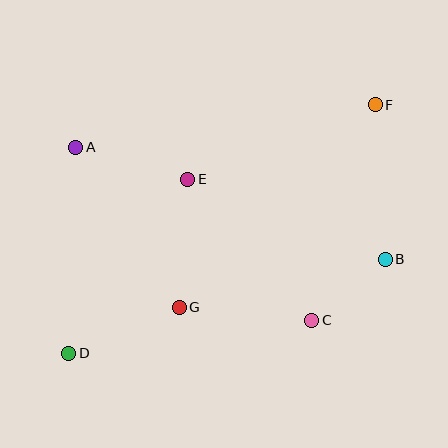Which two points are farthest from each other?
Points D and F are farthest from each other.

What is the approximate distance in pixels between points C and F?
The distance between C and F is approximately 225 pixels.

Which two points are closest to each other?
Points B and C are closest to each other.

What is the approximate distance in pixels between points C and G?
The distance between C and G is approximately 133 pixels.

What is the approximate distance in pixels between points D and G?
The distance between D and G is approximately 120 pixels.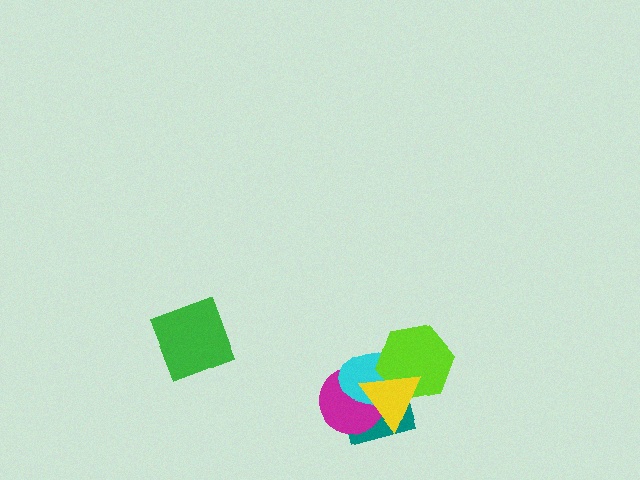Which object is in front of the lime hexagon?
The yellow triangle is in front of the lime hexagon.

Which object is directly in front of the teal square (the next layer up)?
The magenta circle is directly in front of the teal square.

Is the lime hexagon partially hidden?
Yes, it is partially covered by another shape.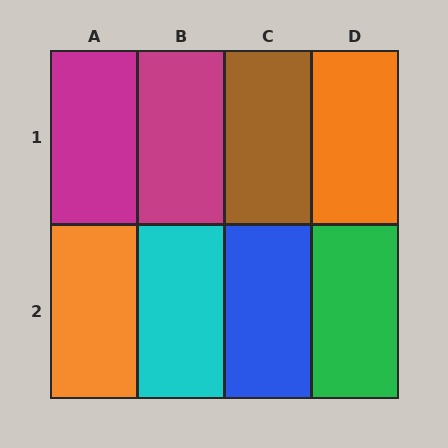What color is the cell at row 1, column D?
Orange.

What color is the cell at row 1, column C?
Brown.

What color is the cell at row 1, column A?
Magenta.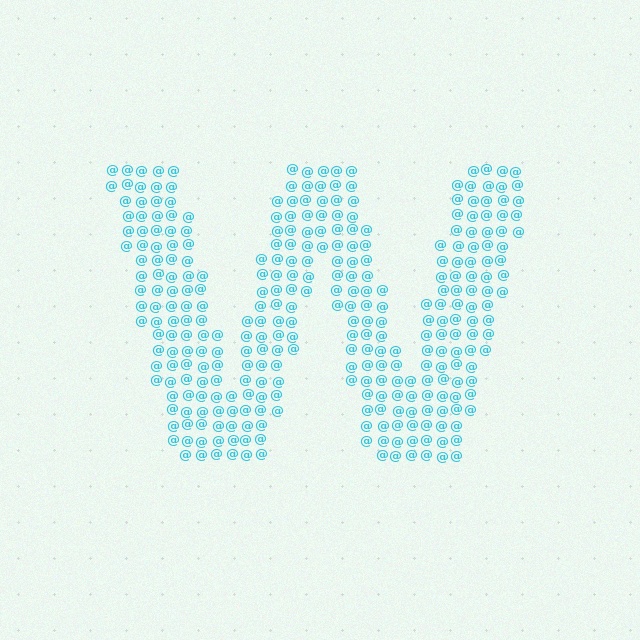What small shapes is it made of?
It is made of small at signs.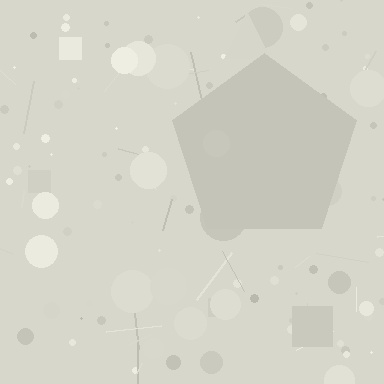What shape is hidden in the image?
A pentagon is hidden in the image.